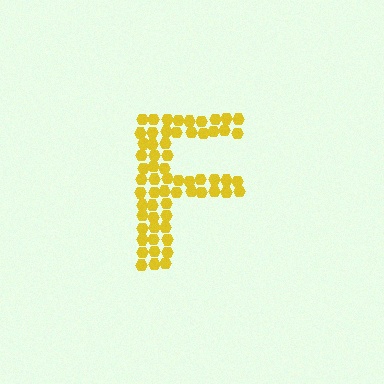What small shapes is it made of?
It is made of small hexagons.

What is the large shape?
The large shape is the letter F.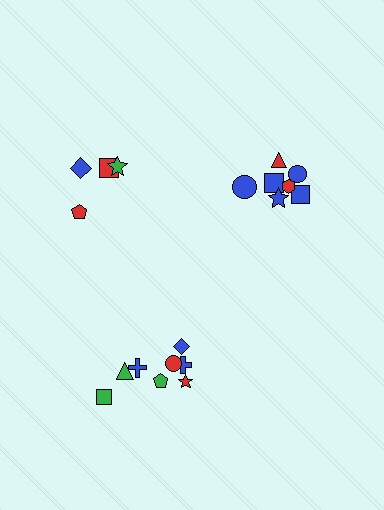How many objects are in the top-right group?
There are 7 objects.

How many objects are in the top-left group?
There are 4 objects.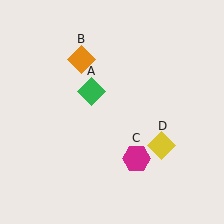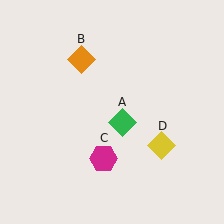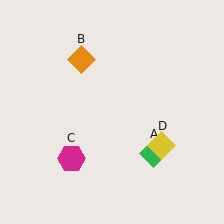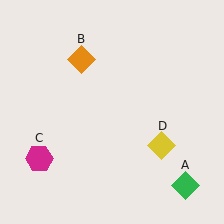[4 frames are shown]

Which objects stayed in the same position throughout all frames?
Orange diamond (object B) and yellow diamond (object D) remained stationary.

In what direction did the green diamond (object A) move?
The green diamond (object A) moved down and to the right.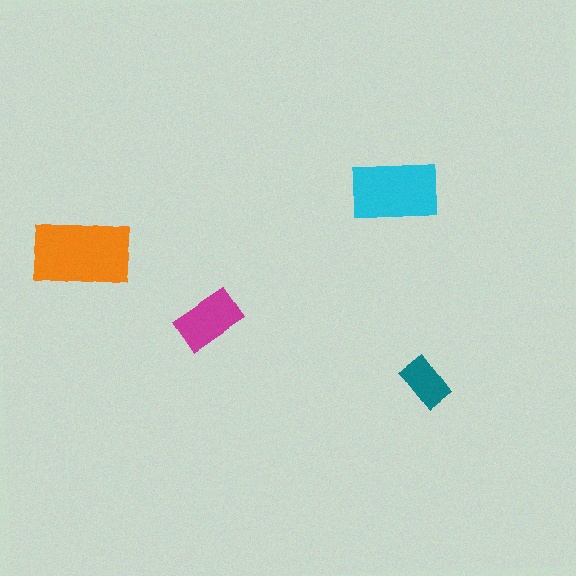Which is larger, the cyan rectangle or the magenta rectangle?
The cyan one.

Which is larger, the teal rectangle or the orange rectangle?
The orange one.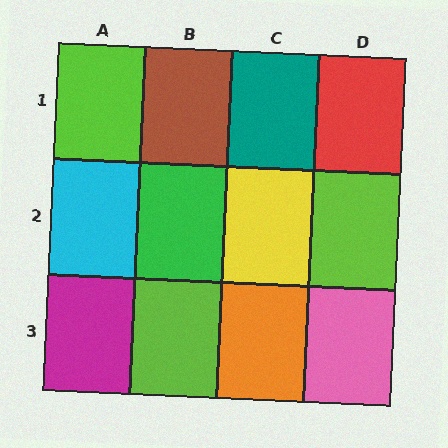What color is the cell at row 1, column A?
Lime.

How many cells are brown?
1 cell is brown.